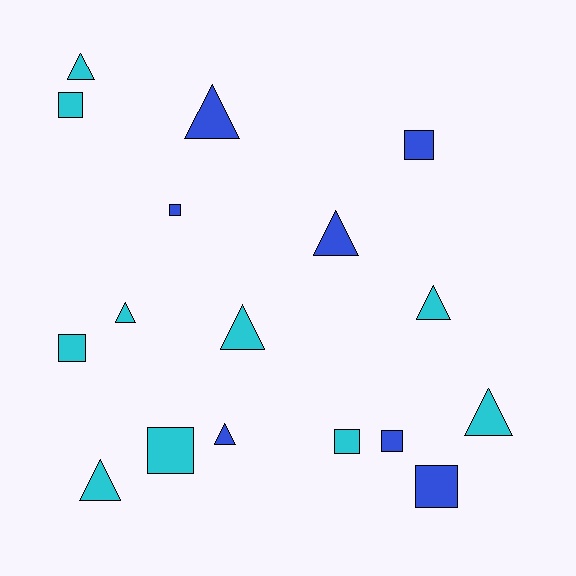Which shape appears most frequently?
Triangle, with 9 objects.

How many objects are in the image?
There are 17 objects.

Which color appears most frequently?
Cyan, with 10 objects.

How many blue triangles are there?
There are 3 blue triangles.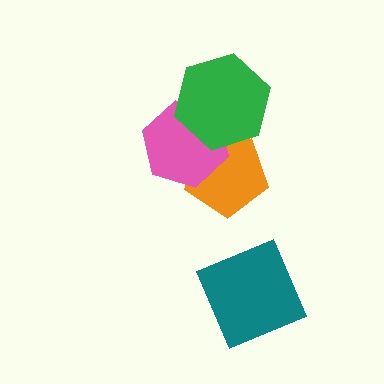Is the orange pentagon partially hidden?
Yes, it is partially covered by another shape.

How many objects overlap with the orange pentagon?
2 objects overlap with the orange pentagon.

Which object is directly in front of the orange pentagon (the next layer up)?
The pink hexagon is directly in front of the orange pentagon.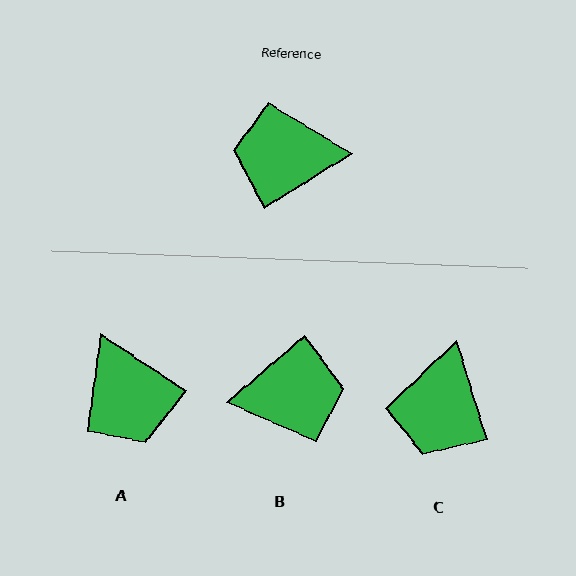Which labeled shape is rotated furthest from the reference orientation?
B, about 172 degrees away.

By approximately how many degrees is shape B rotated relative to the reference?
Approximately 172 degrees clockwise.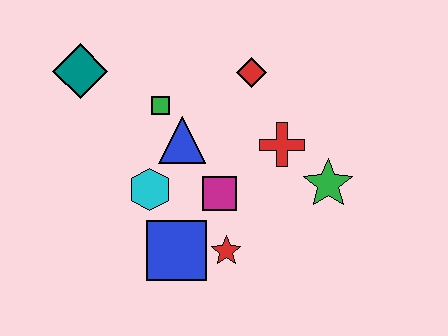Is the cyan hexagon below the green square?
Yes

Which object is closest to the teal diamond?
The green square is closest to the teal diamond.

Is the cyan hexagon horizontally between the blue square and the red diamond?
No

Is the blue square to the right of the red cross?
No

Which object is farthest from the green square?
The green star is farthest from the green square.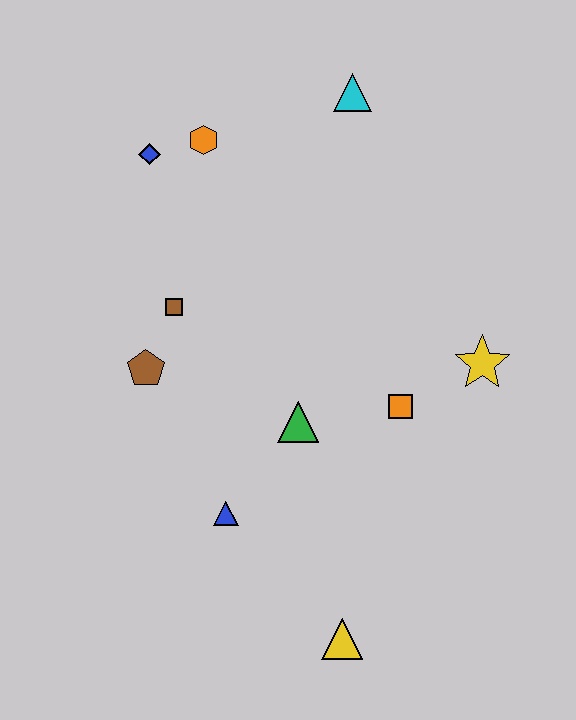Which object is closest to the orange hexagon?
The blue diamond is closest to the orange hexagon.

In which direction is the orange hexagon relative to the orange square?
The orange hexagon is above the orange square.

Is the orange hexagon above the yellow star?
Yes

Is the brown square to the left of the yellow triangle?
Yes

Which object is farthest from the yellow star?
The blue diamond is farthest from the yellow star.